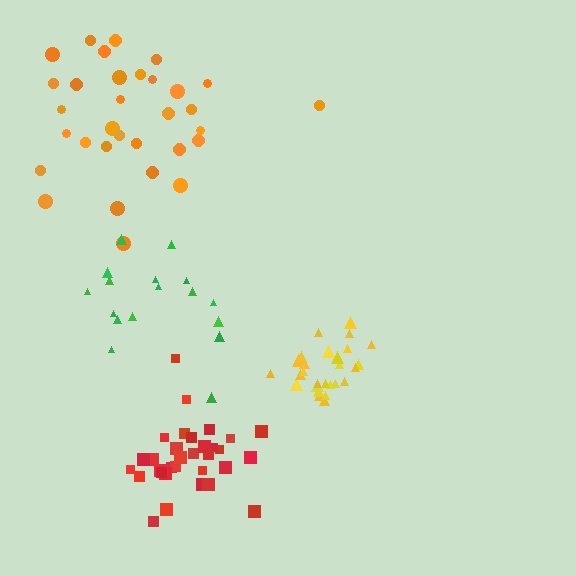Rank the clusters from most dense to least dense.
yellow, red, green, orange.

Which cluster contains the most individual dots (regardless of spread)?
Red (33).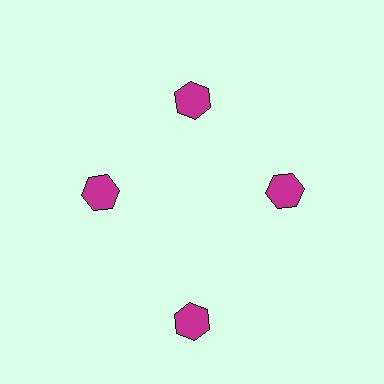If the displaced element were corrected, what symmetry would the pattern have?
It would have 4-fold rotational symmetry — the pattern would map onto itself every 90 degrees.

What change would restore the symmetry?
The symmetry would be restored by moving it inward, back onto the ring so that all 4 hexagons sit at equal angles and equal distance from the center.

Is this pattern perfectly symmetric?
No. The 4 magenta hexagons are arranged in a ring, but one element near the 6 o'clock position is pushed outward from the center, breaking the 4-fold rotational symmetry.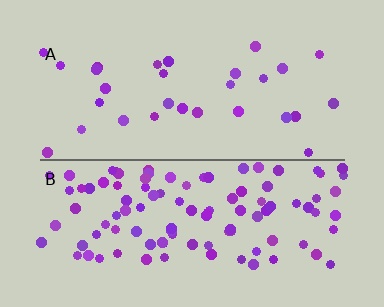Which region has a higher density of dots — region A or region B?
B (the bottom).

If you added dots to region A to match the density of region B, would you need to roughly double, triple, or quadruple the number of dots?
Approximately quadruple.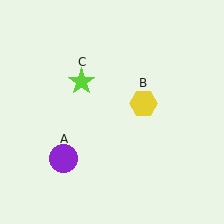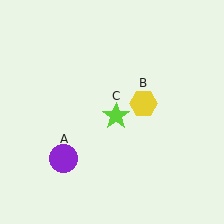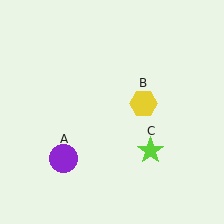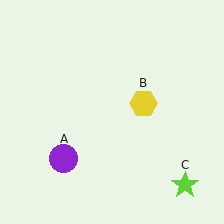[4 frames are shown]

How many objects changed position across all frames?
1 object changed position: lime star (object C).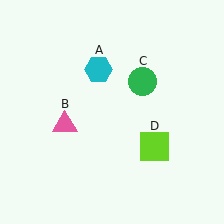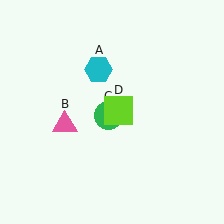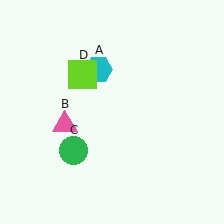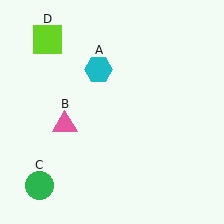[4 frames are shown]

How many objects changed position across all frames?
2 objects changed position: green circle (object C), lime square (object D).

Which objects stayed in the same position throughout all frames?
Cyan hexagon (object A) and pink triangle (object B) remained stationary.